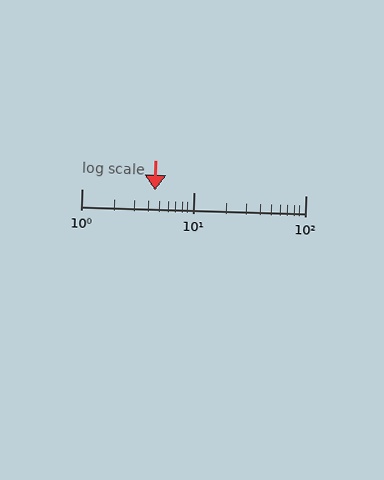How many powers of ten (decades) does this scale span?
The scale spans 2 decades, from 1 to 100.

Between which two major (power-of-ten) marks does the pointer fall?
The pointer is between 1 and 10.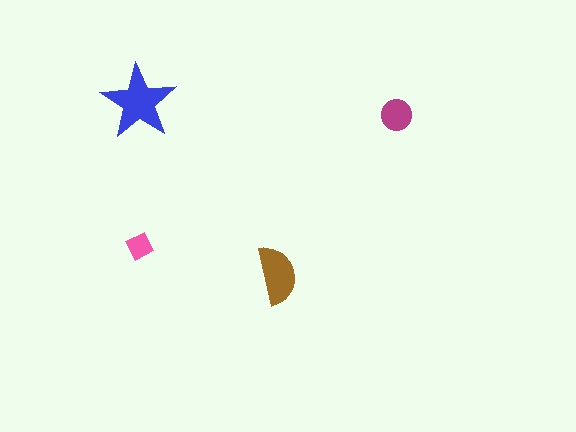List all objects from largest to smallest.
The blue star, the brown semicircle, the magenta circle, the pink diamond.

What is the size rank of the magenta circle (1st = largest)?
3rd.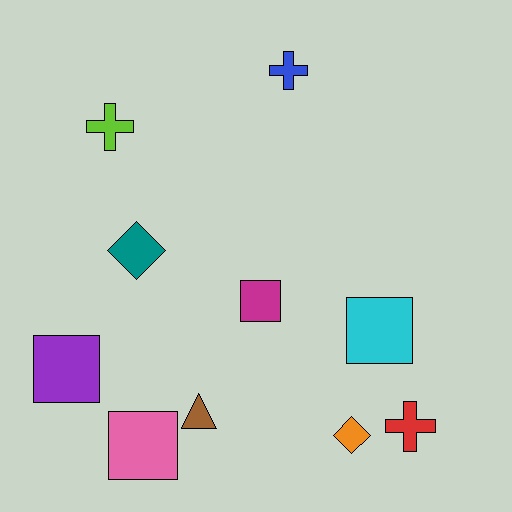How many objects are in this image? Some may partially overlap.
There are 10 objects.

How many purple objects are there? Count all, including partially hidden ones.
There is 1 purple object.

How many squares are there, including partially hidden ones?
There are 4 squares.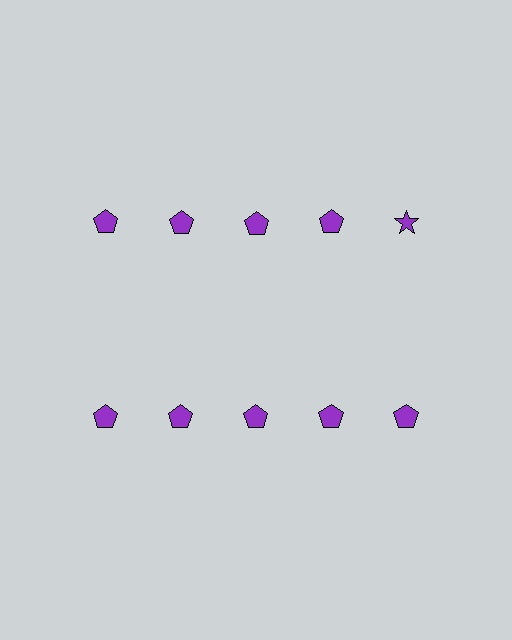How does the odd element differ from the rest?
It has a different shape: star instead of pentagon.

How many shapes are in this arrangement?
There are 10 shapes arranged in a grid pattern.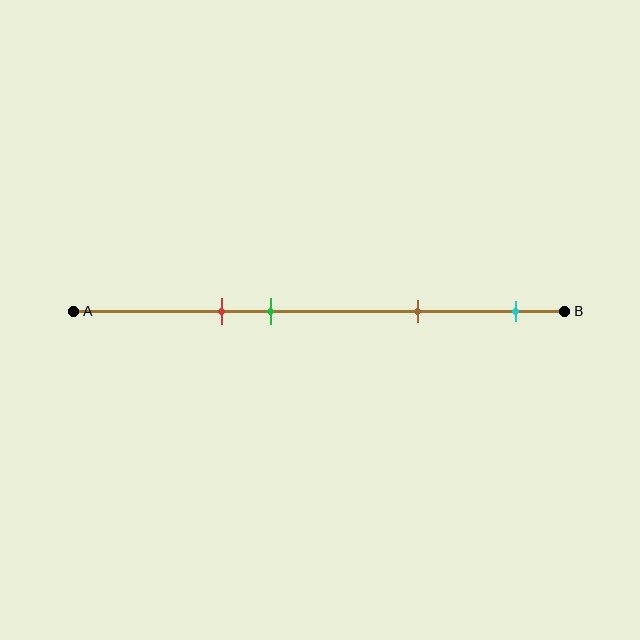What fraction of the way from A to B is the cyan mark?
The cyan mark is approximately 90% (0.9) of the way from A to B.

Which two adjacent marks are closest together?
The red and green marks are the closest adjacent pair.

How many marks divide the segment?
There are 4 marks dividing the segment.